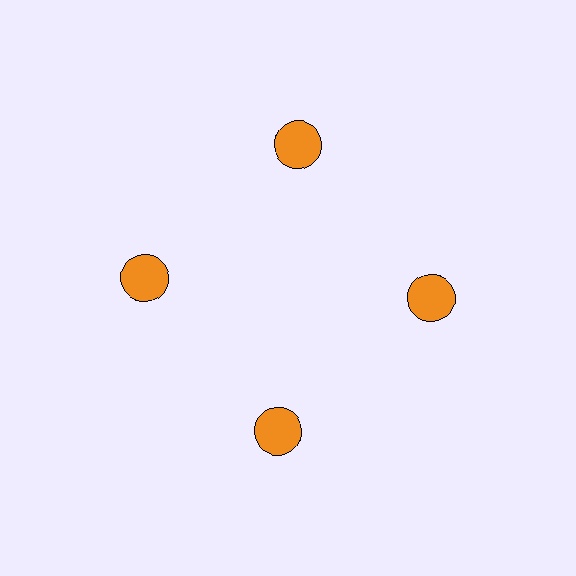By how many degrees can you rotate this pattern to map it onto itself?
The pattern maps onto itself every 90 degrees of rotation.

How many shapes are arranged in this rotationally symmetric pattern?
There are 4 shapes, arranged in 4 groups of 1.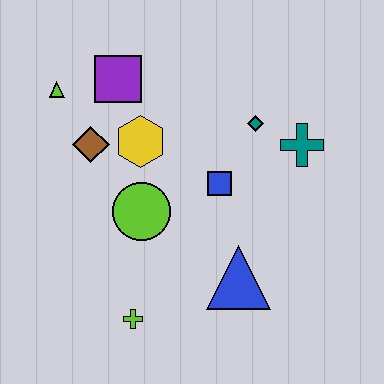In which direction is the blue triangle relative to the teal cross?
The blue triangle is below the teal cross.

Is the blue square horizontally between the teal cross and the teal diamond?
No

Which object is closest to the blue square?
The teal diamond is closest to the blue square.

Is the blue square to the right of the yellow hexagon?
Yes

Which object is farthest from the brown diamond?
The teal cross is farthest from the brown diamond.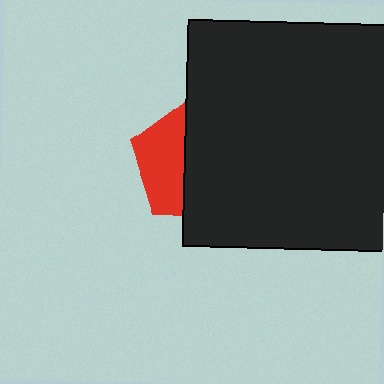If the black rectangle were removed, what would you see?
You would see the complete red pentagon.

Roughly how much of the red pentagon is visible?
A small part of it is visible (roughly 40%).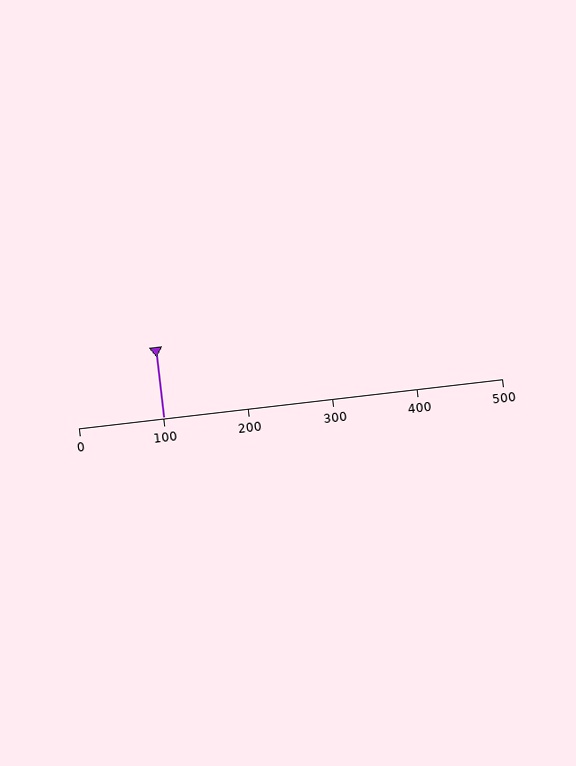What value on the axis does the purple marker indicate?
The marker indicates approximately 100.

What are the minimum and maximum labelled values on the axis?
The axis runs from 0 to 500.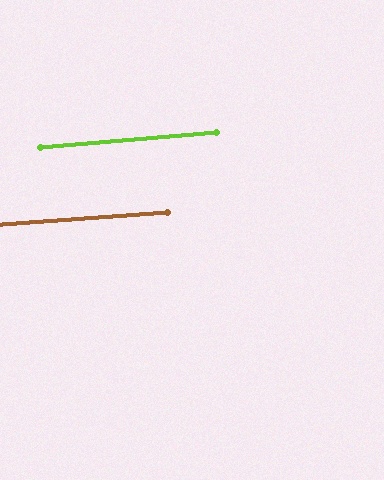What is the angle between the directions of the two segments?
Approximately 1 degree.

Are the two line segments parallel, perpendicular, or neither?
Parallel — their directions differ by only 0.9°.